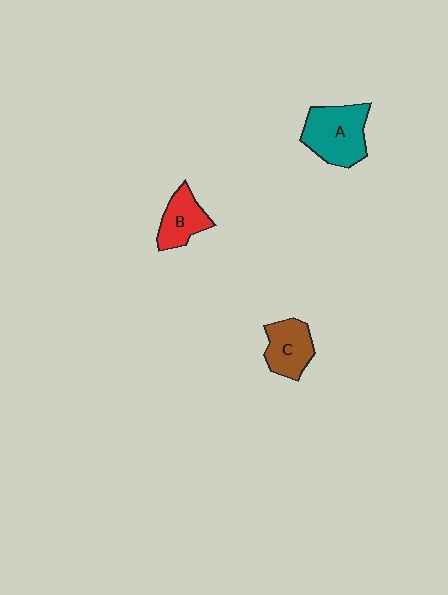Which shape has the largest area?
Shape A (teal).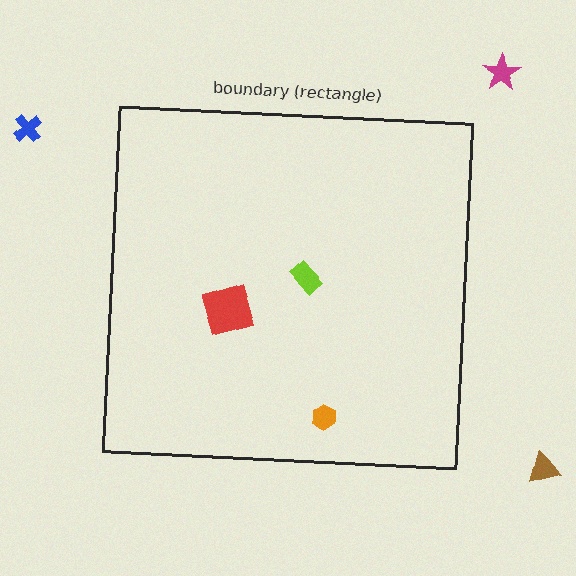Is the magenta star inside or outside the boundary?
Outside.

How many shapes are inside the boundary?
3 inside, 3 outside.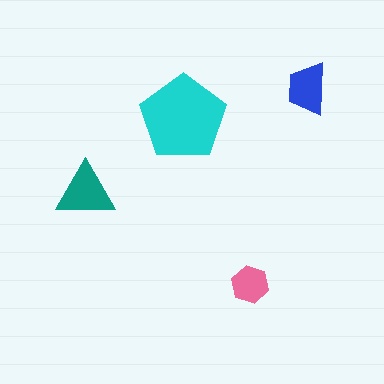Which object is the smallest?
The pink hexagon.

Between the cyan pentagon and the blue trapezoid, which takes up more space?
The cyan pentagon.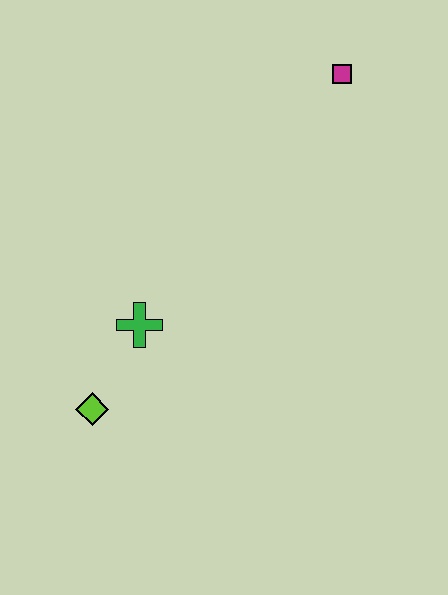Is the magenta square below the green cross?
No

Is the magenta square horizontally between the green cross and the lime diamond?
No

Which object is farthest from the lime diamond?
The magenta square is farthest from the lime diamond.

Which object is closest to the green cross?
The lime diamond is closest to the green cross.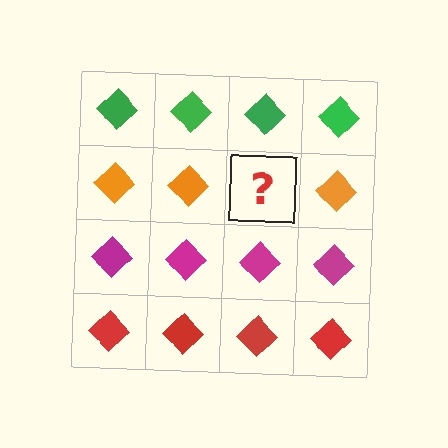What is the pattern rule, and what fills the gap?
The rule is that each row has a consistent color. The gap should be filled with an orange diamond.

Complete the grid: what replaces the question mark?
The question mark should be replaced with an orange diamond.